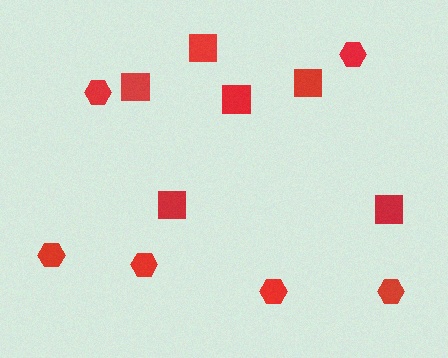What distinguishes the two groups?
There are 2 groups: one group of hexagons (6) and one group of squares (6).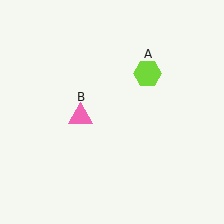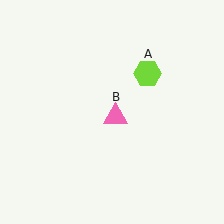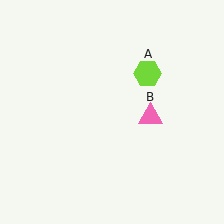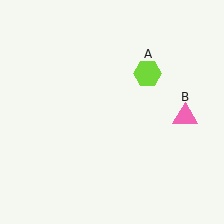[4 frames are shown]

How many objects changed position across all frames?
1 object changed position: pink triangle (object B).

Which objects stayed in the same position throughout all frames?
Lime hexagon (object A) remained stationary.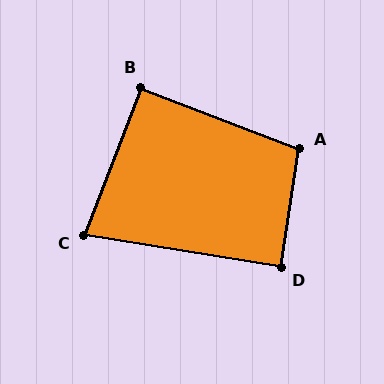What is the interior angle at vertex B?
Approximately 90 degrees (approximately right).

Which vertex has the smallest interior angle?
C, at approximately 78 degrees.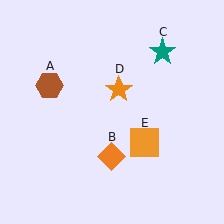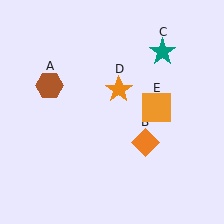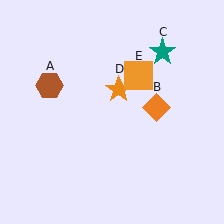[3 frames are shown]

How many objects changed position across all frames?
2 objects changed position: orange diamond (object B), orange square (object E).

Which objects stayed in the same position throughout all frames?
Brown hexagon (object A) and teal star (object C) and orange star (object D) remained stationary.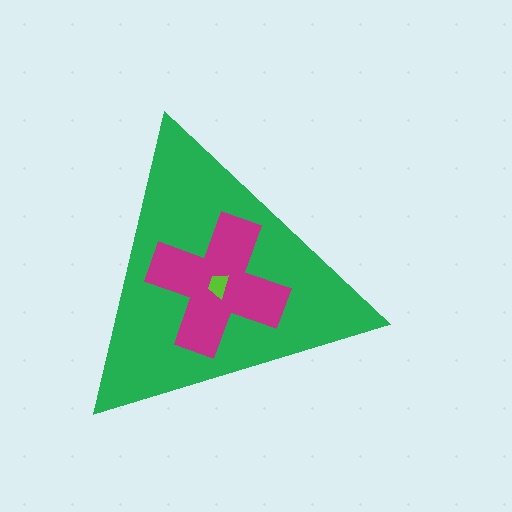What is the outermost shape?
The green triangle.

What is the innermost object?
The lime trapezoid.